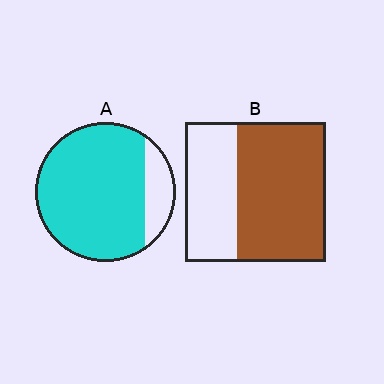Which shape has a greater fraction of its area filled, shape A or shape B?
Shape A.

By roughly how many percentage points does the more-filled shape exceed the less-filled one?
By roughly 20 percentage points (A over B).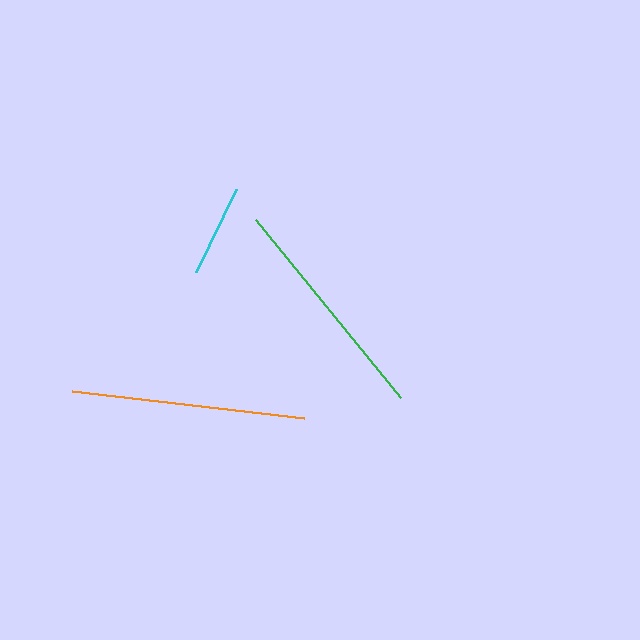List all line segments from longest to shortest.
From longest to shortest: orange, green, cyan.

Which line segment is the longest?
The orange line is the longest at approximately 234 pixels.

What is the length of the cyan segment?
The cyan segment is approximately 93 pixels long.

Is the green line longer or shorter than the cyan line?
The green line is longer than the cyan line.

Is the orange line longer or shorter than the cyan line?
The orange line is longer than the cyan line.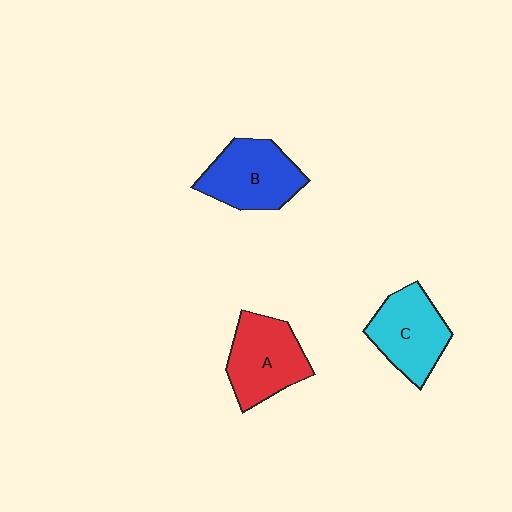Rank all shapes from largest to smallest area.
From largest to smallest: B (blue), A (red), C (cyan).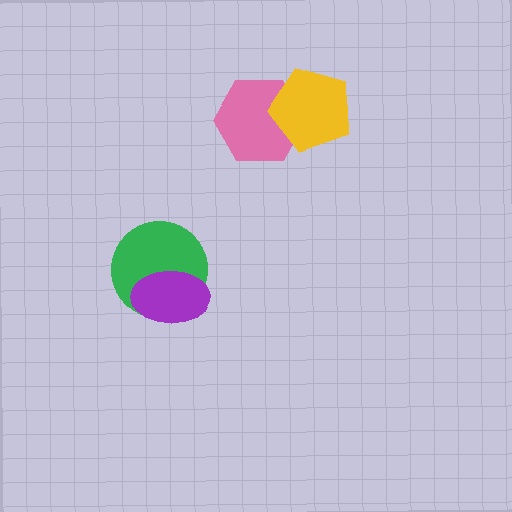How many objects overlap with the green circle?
1 object overlaps with the green circle.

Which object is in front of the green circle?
The purple ellipse is in front of the green circle.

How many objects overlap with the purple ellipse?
1 object overlaps with the purple ellipse.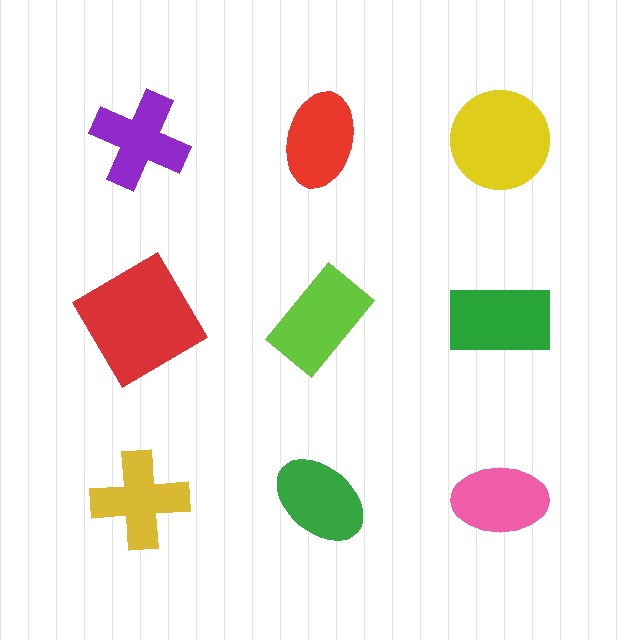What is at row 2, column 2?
A lime rectangle.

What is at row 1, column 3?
A yellow circle.